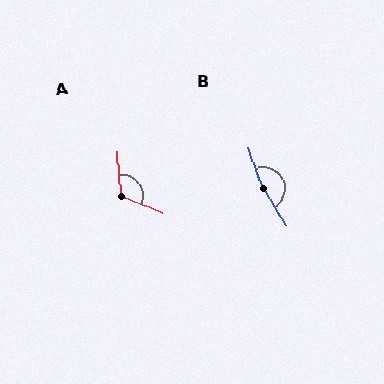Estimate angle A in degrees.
Approximately 117 degrees.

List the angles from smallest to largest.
A (117°), B (169°).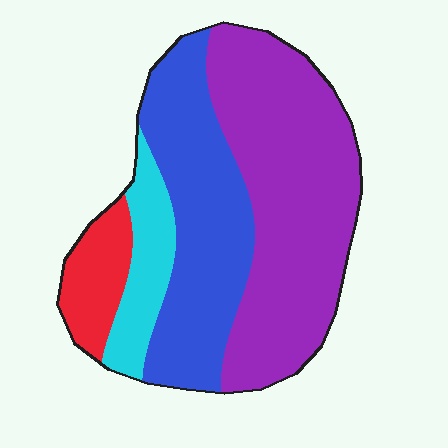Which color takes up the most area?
Purple, at roughly 45%.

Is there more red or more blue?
Blue.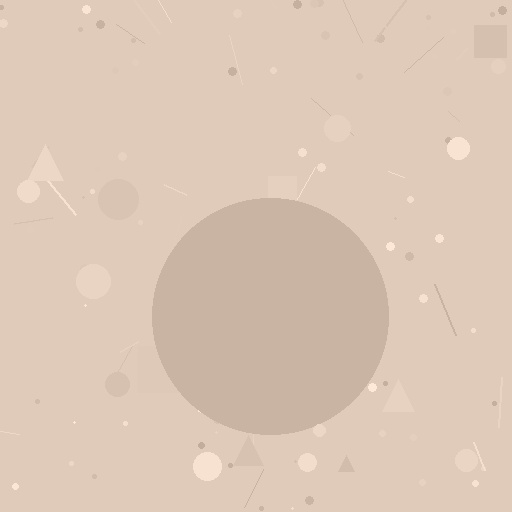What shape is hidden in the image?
A circle is hidden in the image.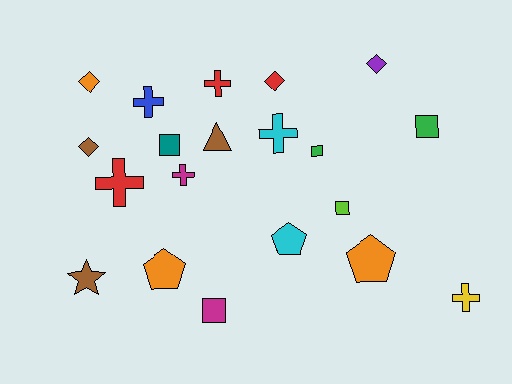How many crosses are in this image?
There are 6 crosses.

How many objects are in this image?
There are 20 objects.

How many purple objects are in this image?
There is 1 purple object.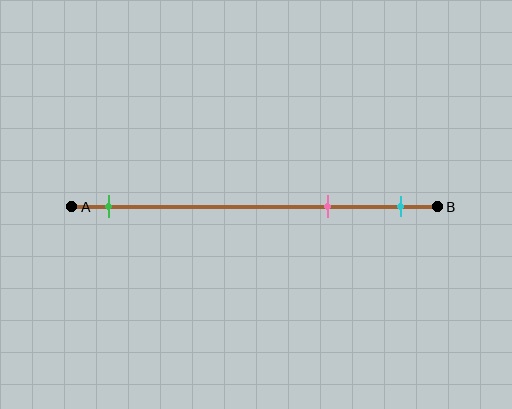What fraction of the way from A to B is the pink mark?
The pink mark is approximately 70% (0.7) of the way from A to B.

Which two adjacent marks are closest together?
The pink and cyan marks are the closest adjacent pair.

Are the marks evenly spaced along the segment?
No, the marks are not evenly spaced.